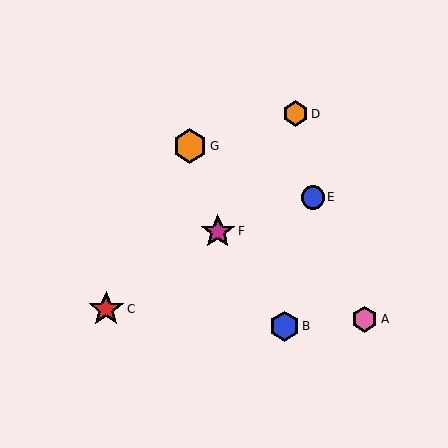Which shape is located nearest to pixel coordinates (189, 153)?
The orange hexagon (labeled G) at (190, 146) is nearest to that location.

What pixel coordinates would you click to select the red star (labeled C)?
Click at (106, 309) to select the red star C.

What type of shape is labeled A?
Shape A is a pink hexagon.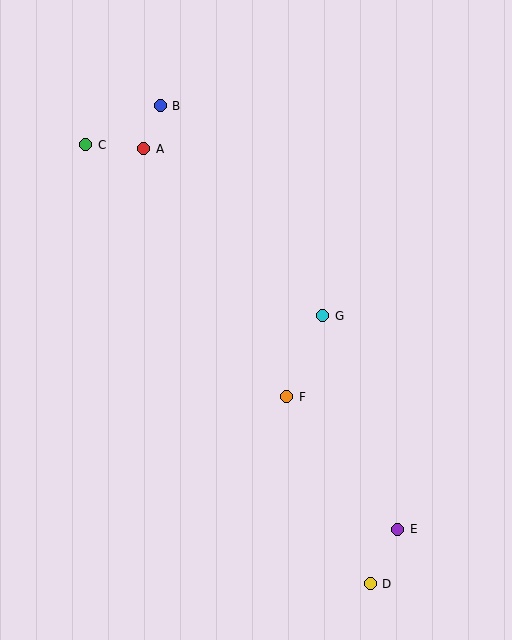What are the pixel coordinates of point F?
Point F is at (287, 397).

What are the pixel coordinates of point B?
Point B is at (160, 106).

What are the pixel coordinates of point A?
Point A is at (144, 149).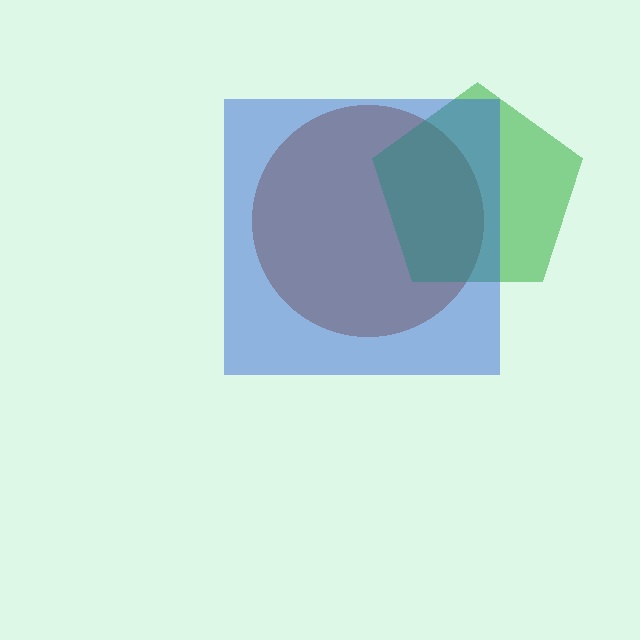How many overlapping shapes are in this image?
There are 3 overlapping shapes in the image.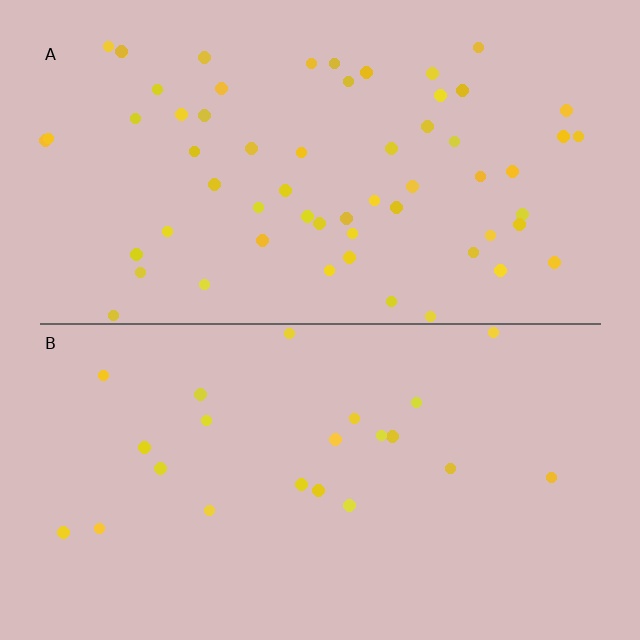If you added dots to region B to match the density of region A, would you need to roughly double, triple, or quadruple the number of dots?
Approximately triple.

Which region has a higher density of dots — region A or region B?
A (the top).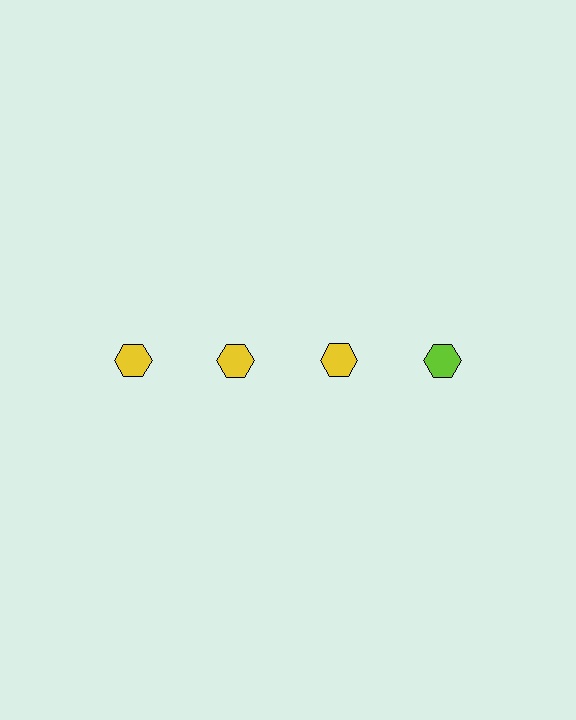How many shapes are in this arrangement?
There are 4 shapes arranged in a grid pattern.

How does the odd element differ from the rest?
It has a different color: lime instead of yellow.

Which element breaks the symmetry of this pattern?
The lime hexagon in the top row, second from right column breaks the symmetry. All other shapes are yellow hexagons.